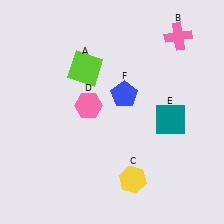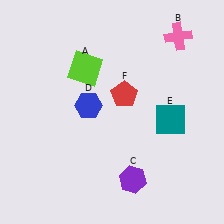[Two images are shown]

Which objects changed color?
C changed from yellow to purple. D changed from pink to blue. F changed from blue to red.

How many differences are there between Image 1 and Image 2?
There are 3 differences between the two images.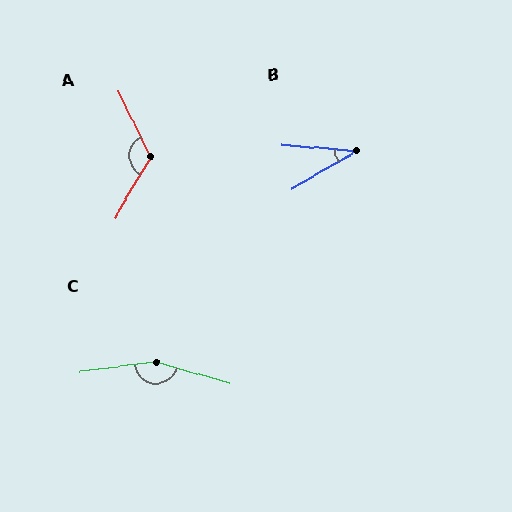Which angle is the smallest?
B, at approximately 35 degrees.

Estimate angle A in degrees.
Approximately 124 degrees.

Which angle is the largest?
C, at approximately 157 degrees.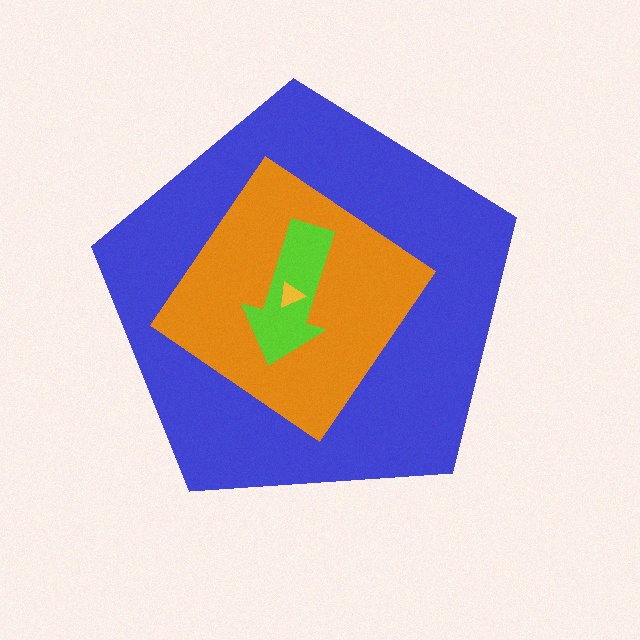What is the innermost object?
The yellow triangle.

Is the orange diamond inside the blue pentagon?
Yes.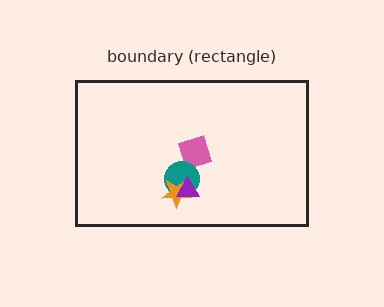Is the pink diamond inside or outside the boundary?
Inside.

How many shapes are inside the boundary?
4 inside, 0 outside.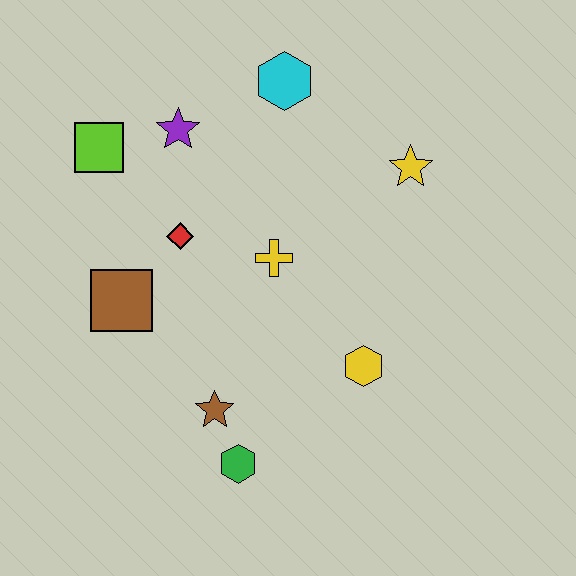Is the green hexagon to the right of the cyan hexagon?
No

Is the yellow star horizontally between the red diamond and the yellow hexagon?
No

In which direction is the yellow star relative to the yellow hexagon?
The yellow star is above the yellow hexagon.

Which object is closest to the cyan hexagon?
The purple star is closest to the cyan hexagon.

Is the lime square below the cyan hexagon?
Yes